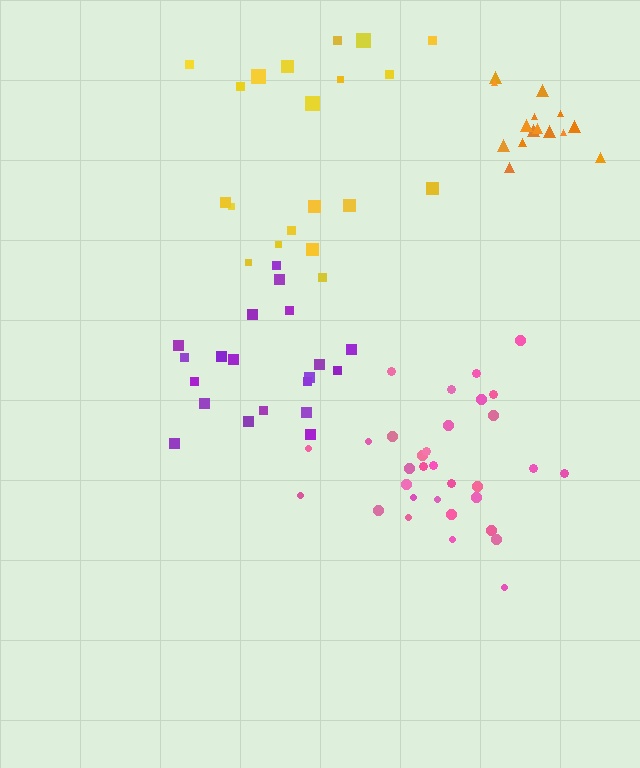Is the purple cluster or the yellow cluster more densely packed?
Purple.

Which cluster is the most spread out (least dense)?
Yellow.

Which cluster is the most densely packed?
Pink.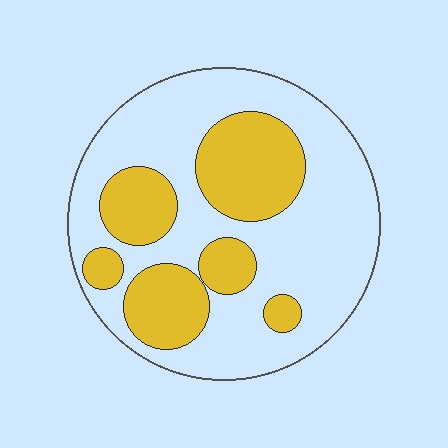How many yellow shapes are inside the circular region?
6.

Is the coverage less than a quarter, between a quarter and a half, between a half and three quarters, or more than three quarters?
Between a quarter and a half.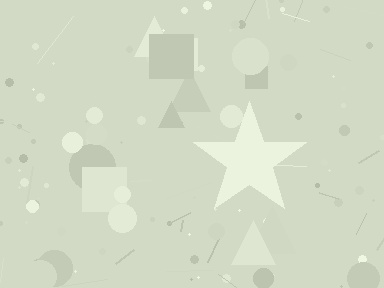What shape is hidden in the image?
A star is hidden in the image.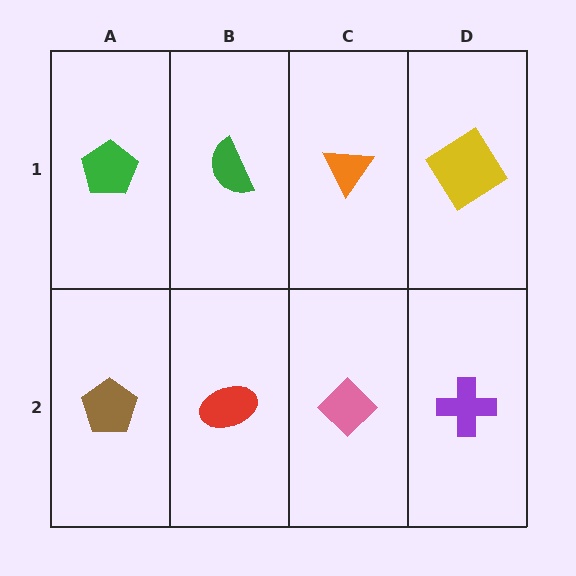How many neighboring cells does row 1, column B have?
3.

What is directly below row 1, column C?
A pink diamond.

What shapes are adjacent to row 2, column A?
A green pentagon (row 1, column A), a red ellipse (row 2, column B).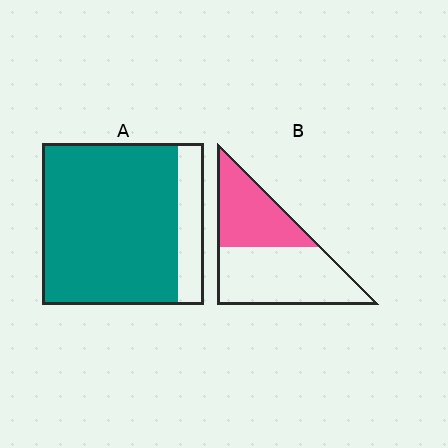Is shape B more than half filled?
No.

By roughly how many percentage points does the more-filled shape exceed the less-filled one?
By roughly 45 percentage points (A over B).